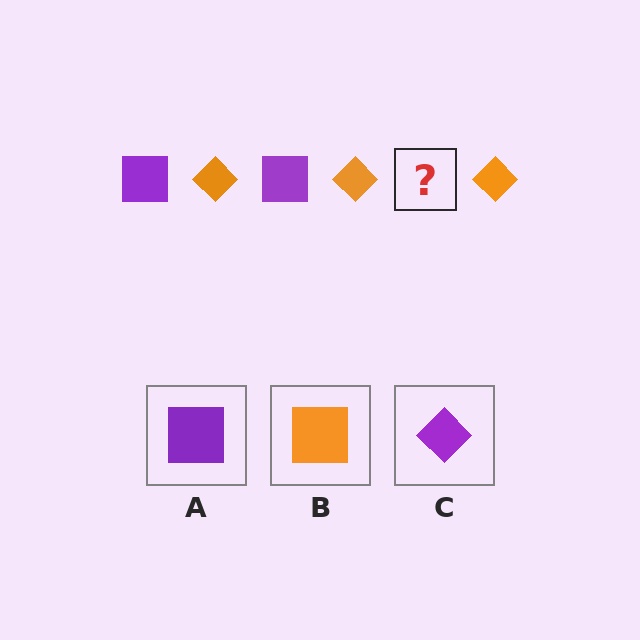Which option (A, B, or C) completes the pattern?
A.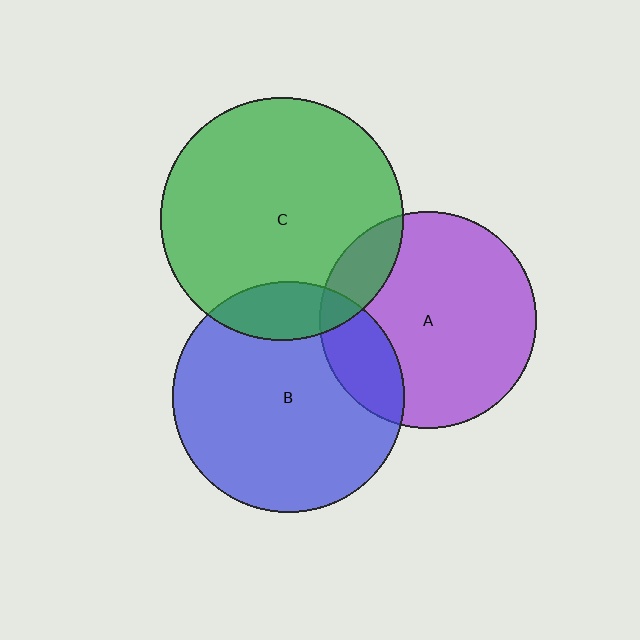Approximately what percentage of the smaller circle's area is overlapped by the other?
Approximately 15%.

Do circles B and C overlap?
Yes.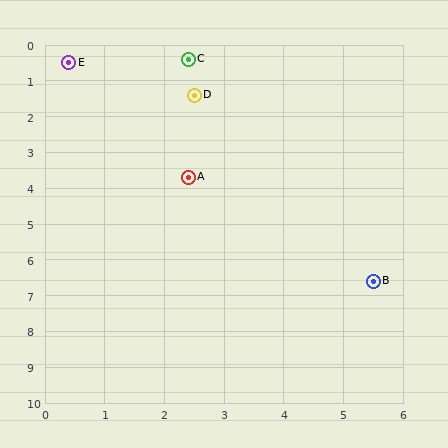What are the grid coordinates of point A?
Point A is at approximately (2.4, 3.7).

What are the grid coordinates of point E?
Point E is at approximately (0.4, 0.5).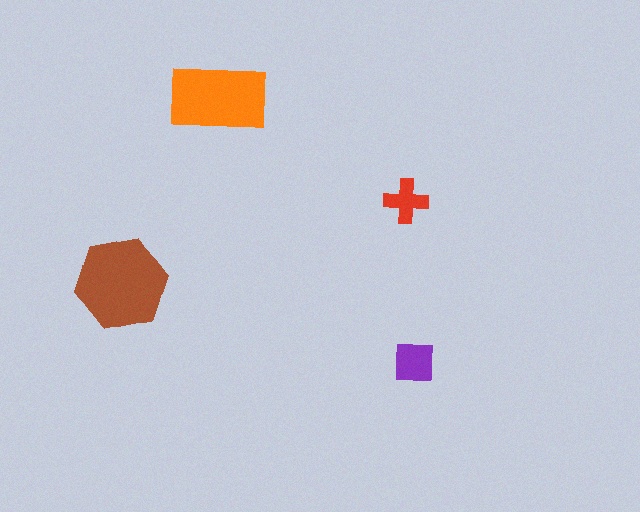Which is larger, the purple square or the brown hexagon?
The brown hexagon.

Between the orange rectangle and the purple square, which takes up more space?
The orange rectangle.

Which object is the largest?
The brown hexagon.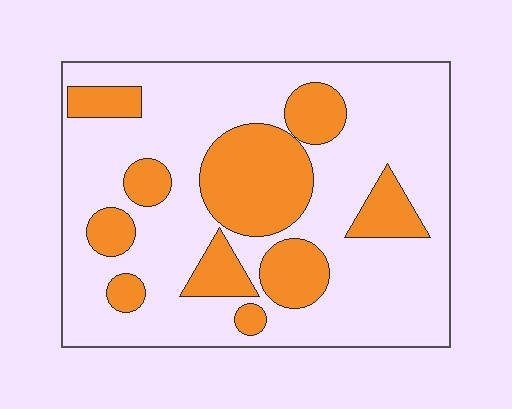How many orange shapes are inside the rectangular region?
10.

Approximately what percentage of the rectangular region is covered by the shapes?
Approximately 30%.